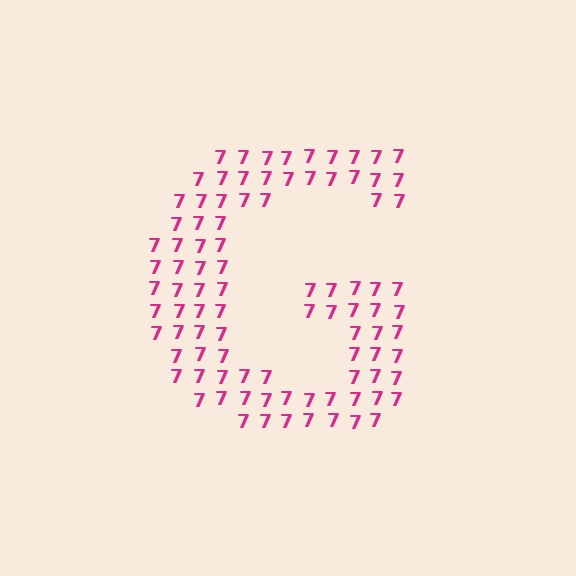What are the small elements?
The small elements are digit 7's.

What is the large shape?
The large shape is the letter G.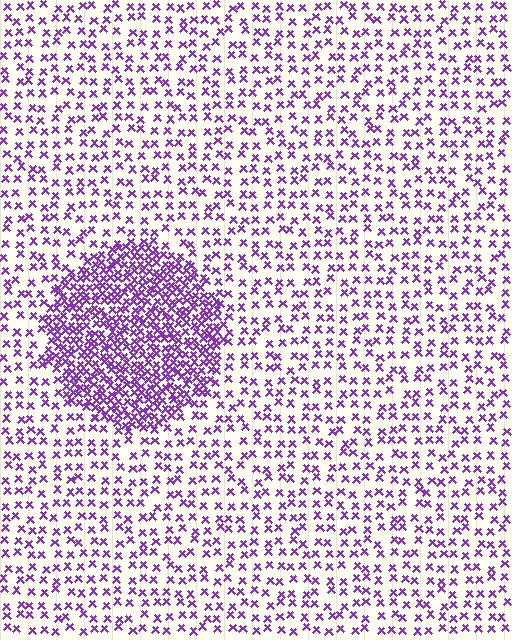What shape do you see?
I see a circle.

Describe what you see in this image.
The image contains small purple elements arranged at two different densities. A circle-shaped region is visible where the elements are more densely packed than the surrounding area.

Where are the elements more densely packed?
The elements are more densely packed inside the circle boundary.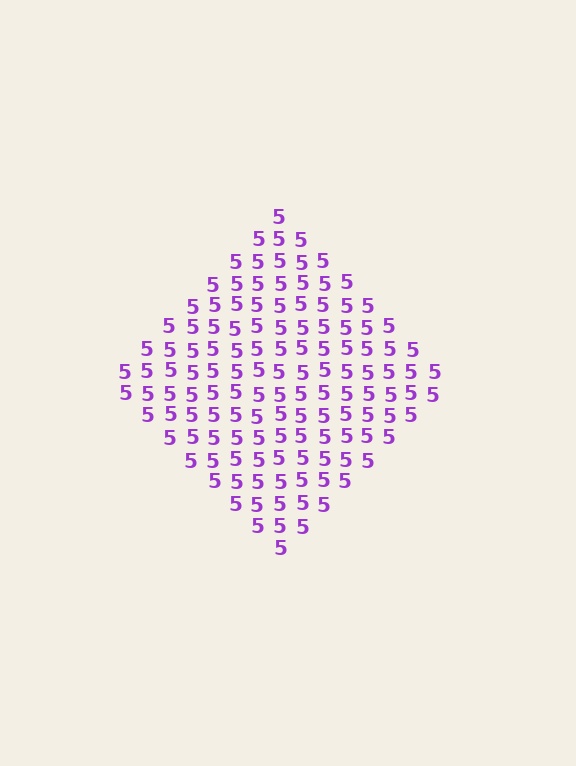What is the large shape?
The large shape is a diamond.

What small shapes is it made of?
It is made of small digit 5's.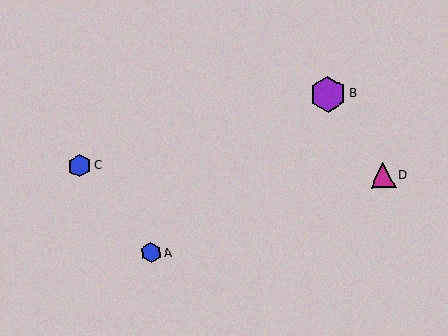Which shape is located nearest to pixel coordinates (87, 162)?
The blue hexagon (labeled C) at (79, 166) is nearest to that location.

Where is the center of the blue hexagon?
The center of the blue hexagon is at (79, 166).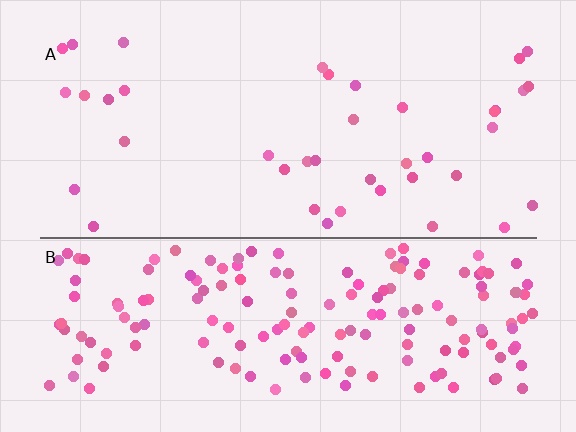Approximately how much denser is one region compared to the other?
Approximately 4.3× — region B over region A.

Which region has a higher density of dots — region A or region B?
B (the bottom).